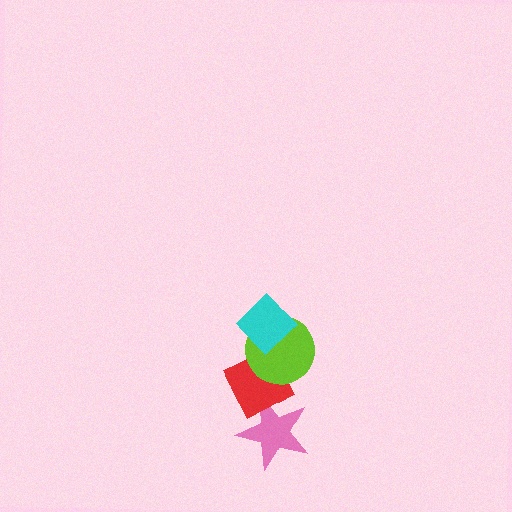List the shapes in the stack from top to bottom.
From top to bottom: the cyan diamond, the lime circle, the red diamond, the pink star.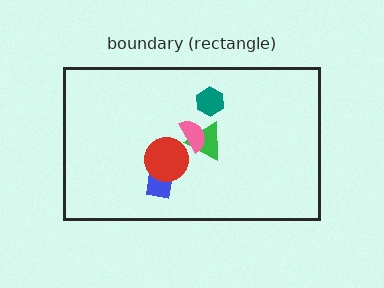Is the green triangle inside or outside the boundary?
Inside.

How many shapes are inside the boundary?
5 inside, 0 outside.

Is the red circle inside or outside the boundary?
Inside.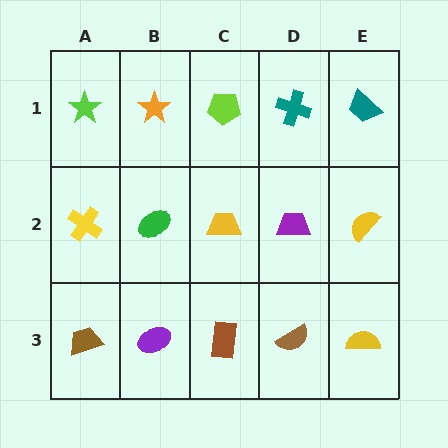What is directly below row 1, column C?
A yellow trapezoid.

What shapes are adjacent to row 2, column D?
A teal cross (row 1, column D), a brown semicircle (row 3, column D), a yellow trapezoid (row 2, column C), a yellow semicircle (row 2, column E).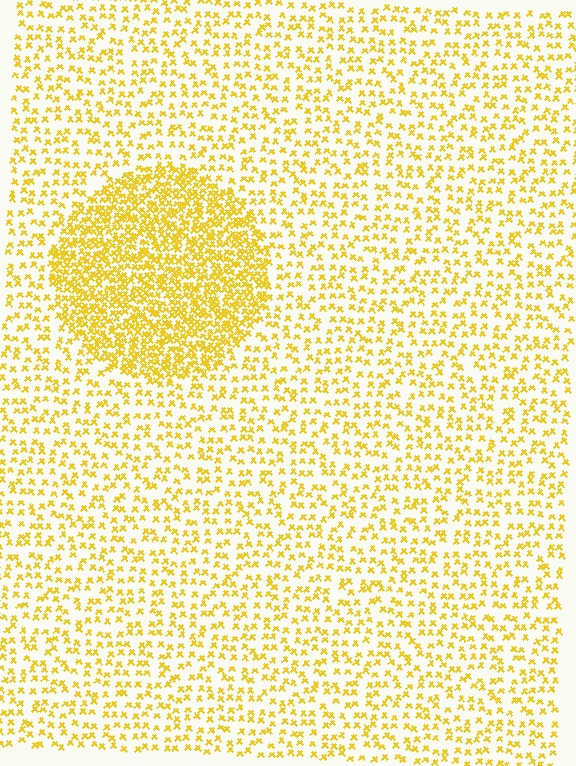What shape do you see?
I see a circle.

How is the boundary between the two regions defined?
The boundary is defined by a change in element density (approximately 2.5x ratio). All elements are the same color, size, and shape.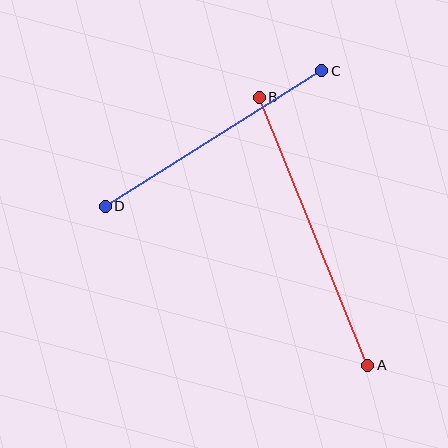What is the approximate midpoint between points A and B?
The midpoint is at approximately (314, 231) pixels.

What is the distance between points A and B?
The distance is approximately 289 pixels.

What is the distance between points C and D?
The distance is approximately 255 pixels.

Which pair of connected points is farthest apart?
Points A and B are farthest apart.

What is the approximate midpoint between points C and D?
The midpoint is at approximately (213, 138) pixels.